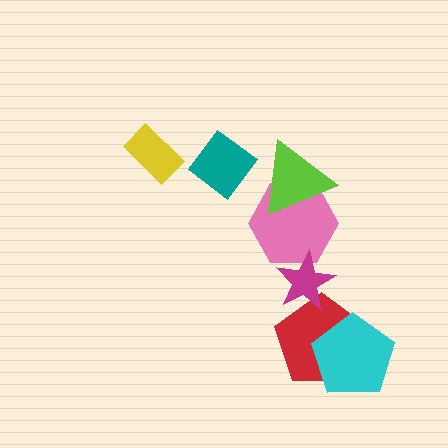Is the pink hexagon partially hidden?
Yes, it is partially covered by another shape.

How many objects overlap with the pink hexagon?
2 objects overlap with the pink hexagon.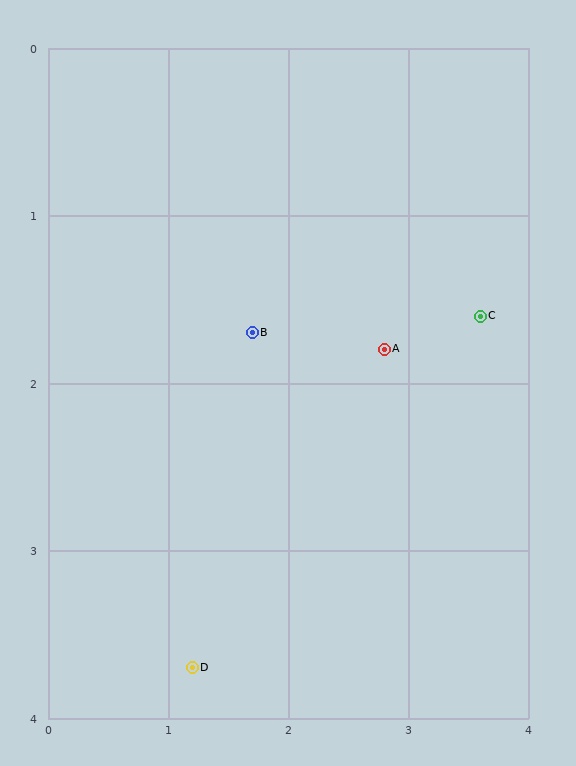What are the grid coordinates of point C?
Point C is at approximately (3.6, 1.6).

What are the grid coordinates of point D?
Point D is at approximately (1.2, 3.7).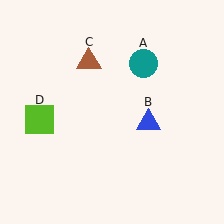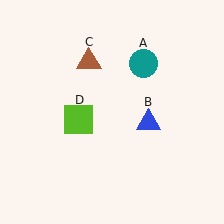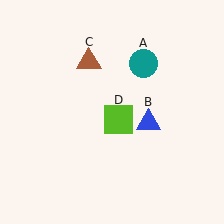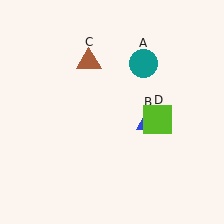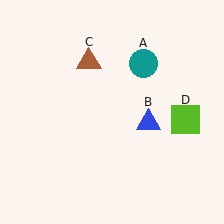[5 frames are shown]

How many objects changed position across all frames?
1 object changed position: lime square (object D).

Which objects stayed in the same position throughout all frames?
Teal circle (object A) and blue triangle (object B) and brown triangle (object C) remained stationary.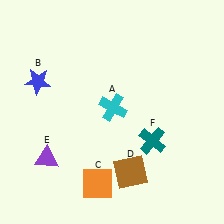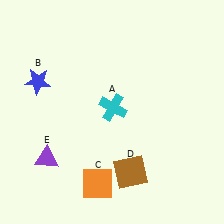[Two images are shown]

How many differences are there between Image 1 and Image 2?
There is 1 difference between the two images.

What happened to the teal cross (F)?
The teal cross (F) was removed in Image 2. It was in the bottom-right area of Image 1.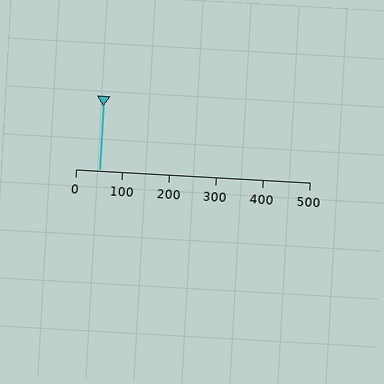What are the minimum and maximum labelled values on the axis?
The axis runs from 0 to 500.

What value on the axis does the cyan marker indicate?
The marker indicates approximately 50.